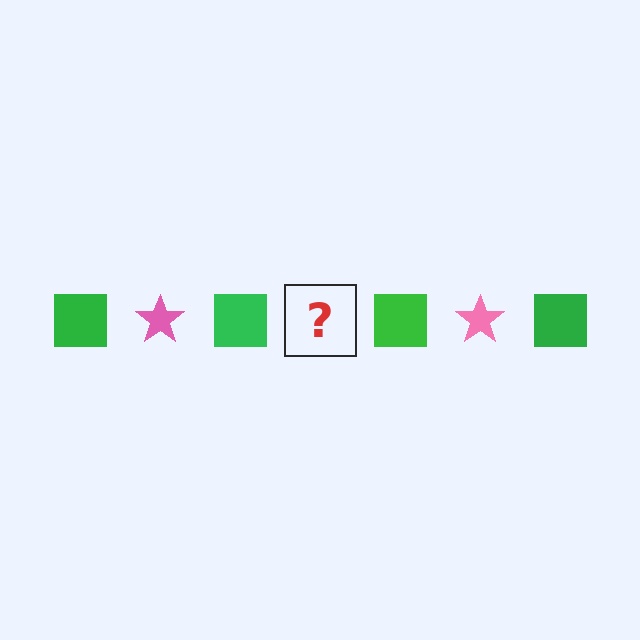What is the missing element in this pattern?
The missing element is a pink star.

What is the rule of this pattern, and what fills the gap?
The rule is that the pattern alternates between green square and pink star. The gap should be filled with a pink star.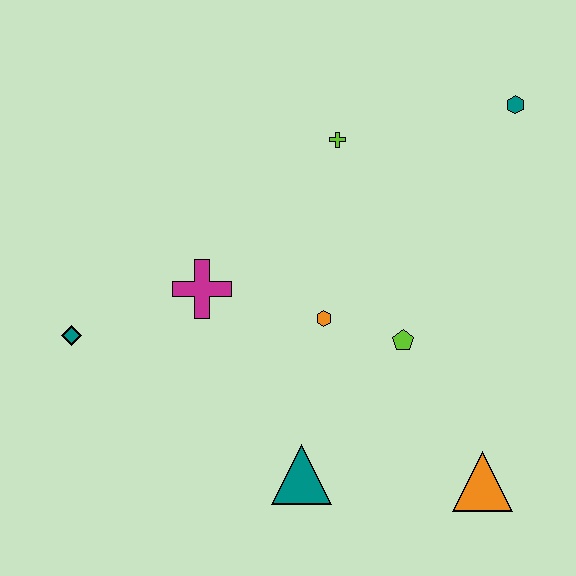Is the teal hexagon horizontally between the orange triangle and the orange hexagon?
No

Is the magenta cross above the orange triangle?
Yes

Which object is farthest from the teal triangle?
The teal hexagon is farthest from the teal triangle.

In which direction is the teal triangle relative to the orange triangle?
The teal triangle is to the left of the orange triangle.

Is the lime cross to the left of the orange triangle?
Yes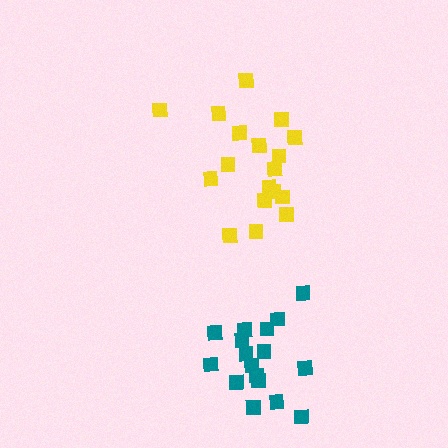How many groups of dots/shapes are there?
There are 2 groups.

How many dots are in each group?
Group 1: 19 dots, Group 2: 17 dots (36 total).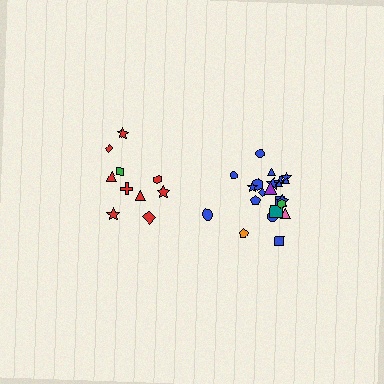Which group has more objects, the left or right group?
The right group.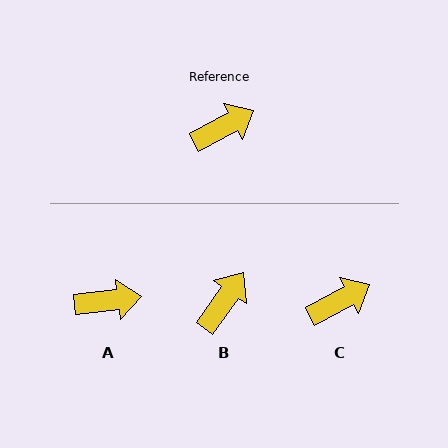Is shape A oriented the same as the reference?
No, it is off by about 21 degrees.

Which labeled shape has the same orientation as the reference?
C.